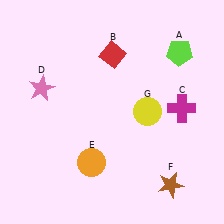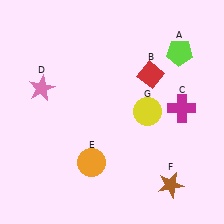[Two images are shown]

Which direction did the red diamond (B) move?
The red diamond (B) moved right.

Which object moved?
The red diamond (B) moved right.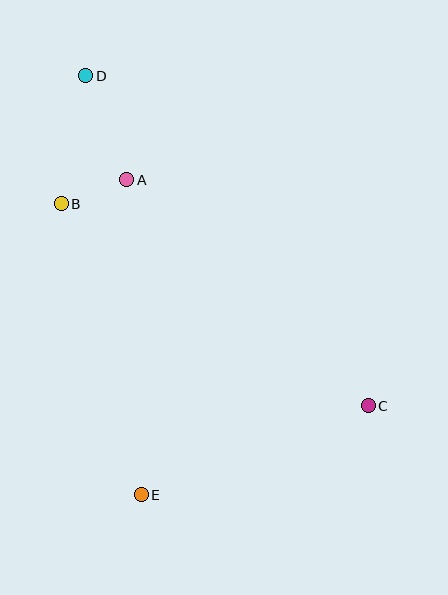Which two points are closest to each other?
Points A and B are closest to each other.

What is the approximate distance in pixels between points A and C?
The distance between A and C is approximately 331 pixels.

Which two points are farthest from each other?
Points C and D are farthest from each other.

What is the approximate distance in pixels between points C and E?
The distance between C and E is approximately 244 pixels.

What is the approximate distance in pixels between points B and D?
The distance between B and D is approximately 130 pixels.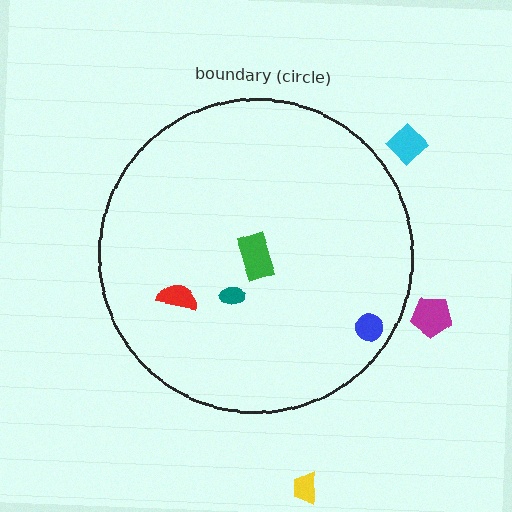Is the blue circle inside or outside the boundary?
Inside.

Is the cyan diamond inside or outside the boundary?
Outside.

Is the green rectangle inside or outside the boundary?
Inside.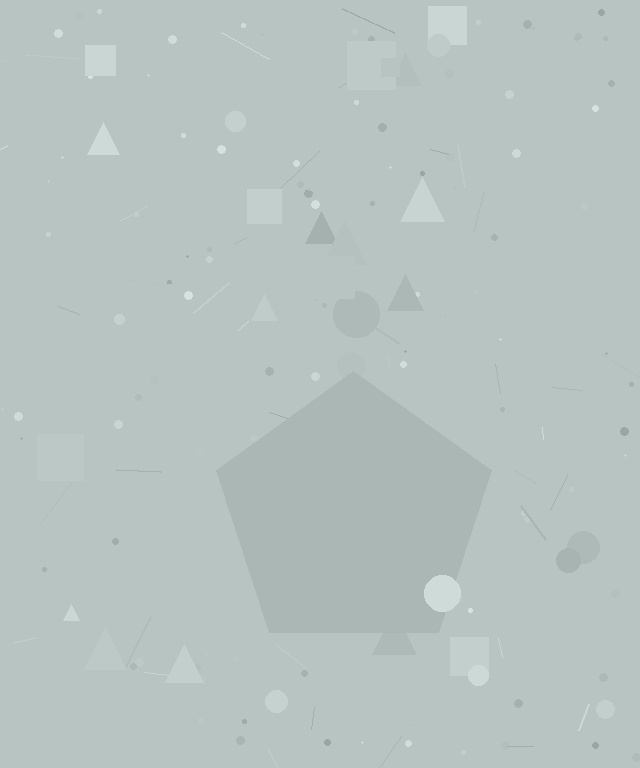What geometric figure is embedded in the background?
A pentagon is embedded in the background.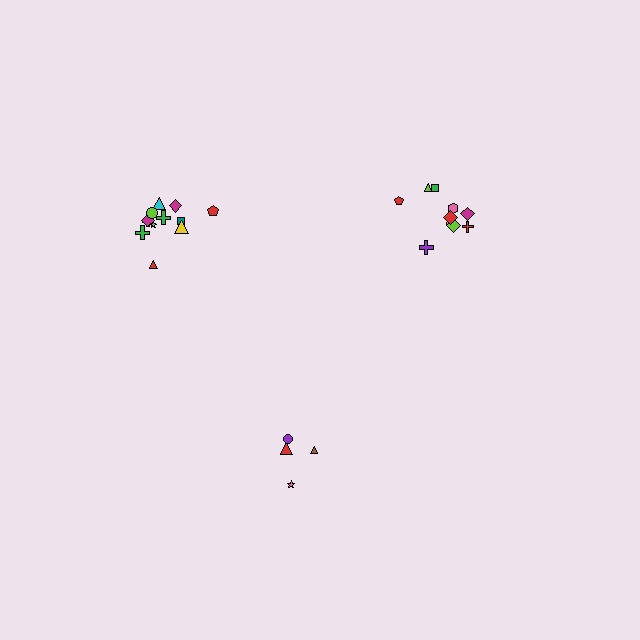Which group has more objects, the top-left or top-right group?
The top-left group.